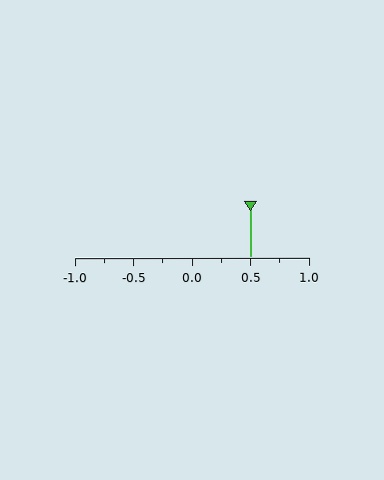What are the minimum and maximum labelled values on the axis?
The axis runs from -1.0 to 1.0.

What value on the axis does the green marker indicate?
The marker indicates approximately 0.5.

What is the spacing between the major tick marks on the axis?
The major ticks are spaced 0.5 apart.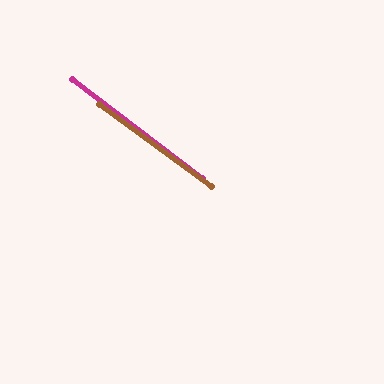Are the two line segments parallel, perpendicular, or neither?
Parallel — their directions differ by only 1.2°.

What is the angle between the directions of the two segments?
Approximately 1 degree.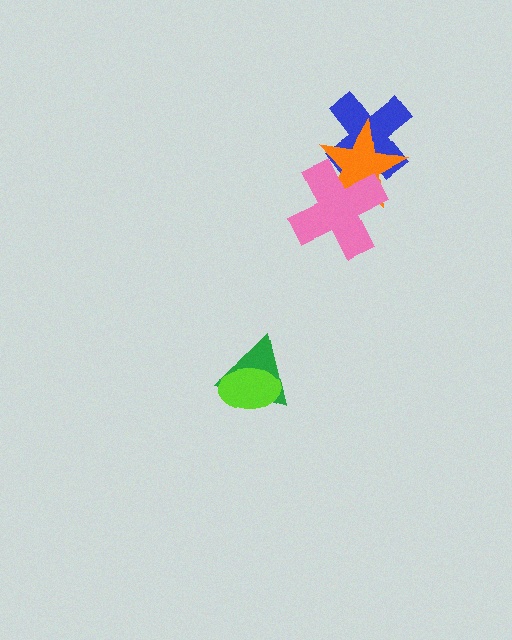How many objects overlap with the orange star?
2 objects overlap with the orange star.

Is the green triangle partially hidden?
Yes, it is partially covered by another shape.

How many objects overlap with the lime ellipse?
1 object overlaps with the lime ellipse.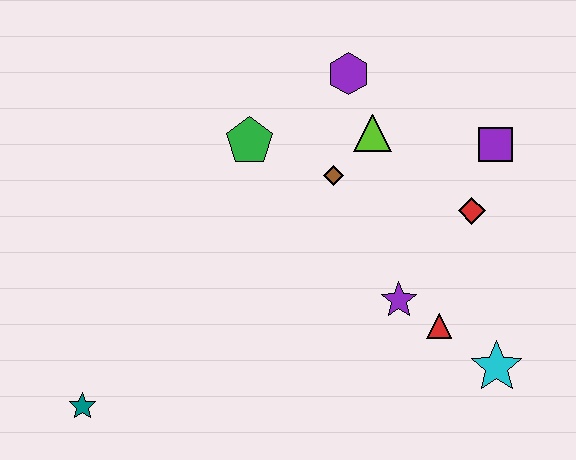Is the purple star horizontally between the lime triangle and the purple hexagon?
No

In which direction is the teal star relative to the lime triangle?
The teal star is to the left of the lime triangle.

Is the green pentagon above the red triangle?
Yes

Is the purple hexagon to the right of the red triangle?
No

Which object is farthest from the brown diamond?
The teal star is farthest from the brown diamond.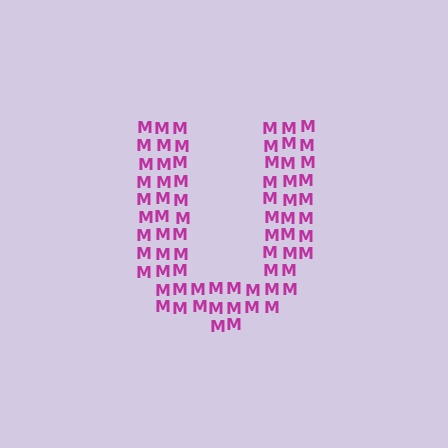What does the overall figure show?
The overall figure shows the letter U.